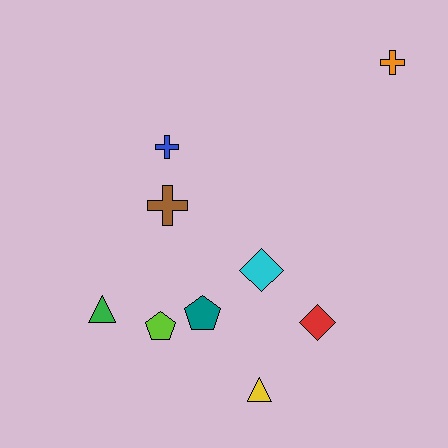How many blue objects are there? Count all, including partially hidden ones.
There is 1 blue object.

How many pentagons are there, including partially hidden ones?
There are 2 pentagons.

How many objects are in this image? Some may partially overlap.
There are 9 objects.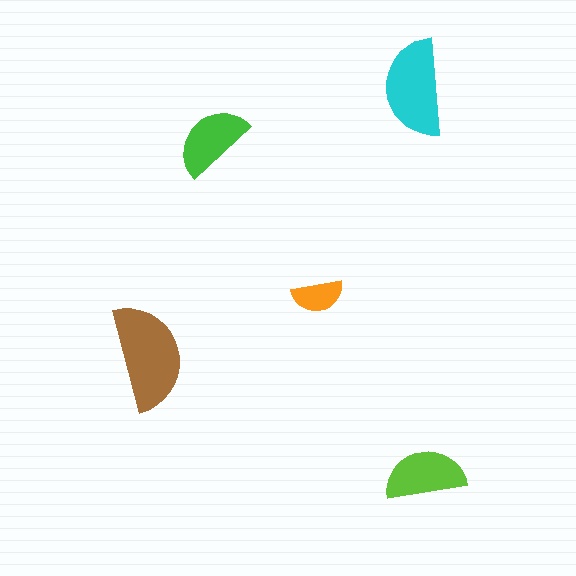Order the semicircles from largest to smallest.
the brown one, the cyan one, the lime one, the green one, the orange one.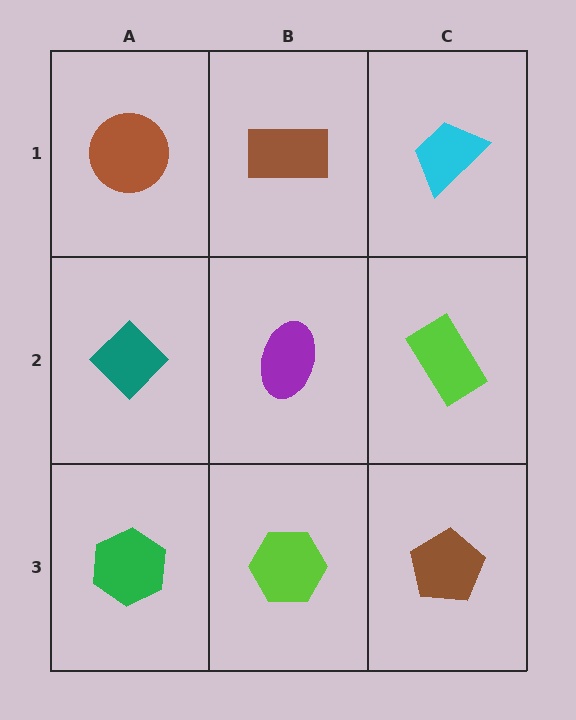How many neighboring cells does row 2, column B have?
4.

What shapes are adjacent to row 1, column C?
A lime rectangle (row 2, column C), a brown rectangle (row 1, column B).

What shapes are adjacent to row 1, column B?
A purple ellipse (row 2, column B), a brown circle (row 1, column A), a cyan trapezoid (row 1, column C).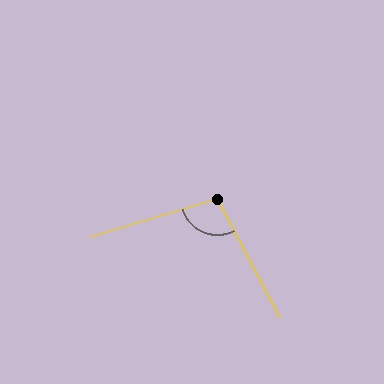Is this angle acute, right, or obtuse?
It is obtuse.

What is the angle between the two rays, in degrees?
Approximately 101 degrees.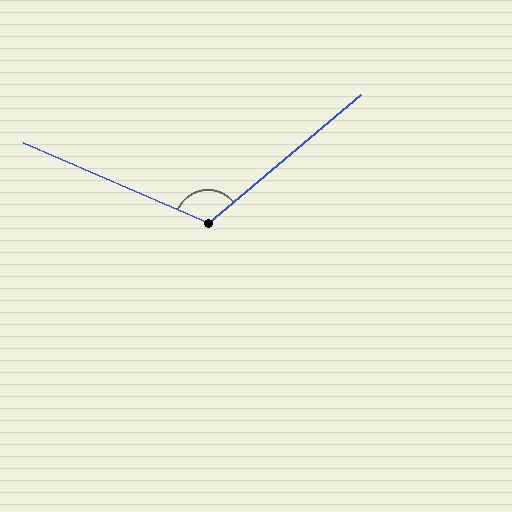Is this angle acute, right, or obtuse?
It is obtuse.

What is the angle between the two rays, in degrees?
Approximately 117 degrees.